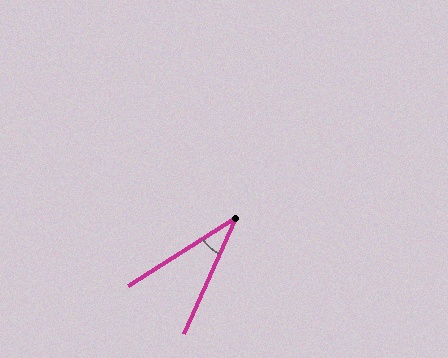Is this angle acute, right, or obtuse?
It is acute.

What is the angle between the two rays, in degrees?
Approximately 34 degrees.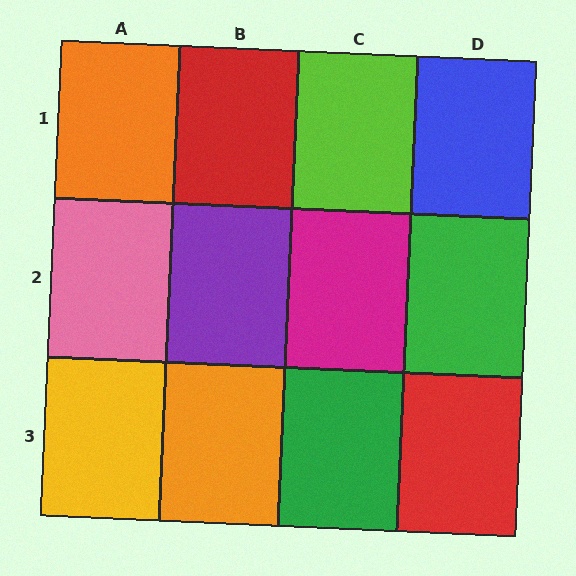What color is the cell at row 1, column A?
Orange.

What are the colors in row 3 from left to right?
Yellow, orange, green, red.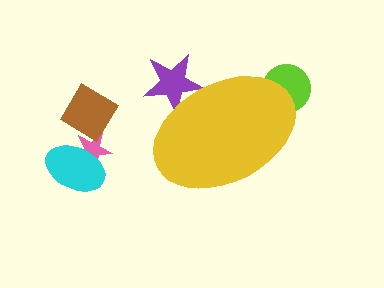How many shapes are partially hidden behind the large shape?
2 shapes are partially hidden.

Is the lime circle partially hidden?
Yes, the lime circle is partially hidden behind the yellow ellipse.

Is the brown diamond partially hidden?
No, the brown diamond is fully visible.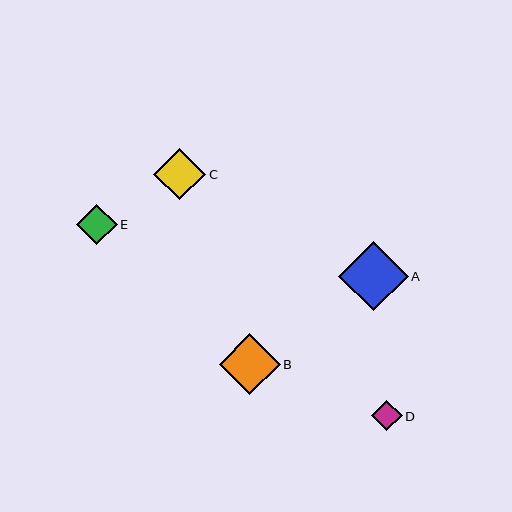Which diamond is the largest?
Diamond A is the largest with a size of approximately 70 pixels.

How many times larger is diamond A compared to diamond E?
Diamond A is approximately 1.7 times the size of diamond E.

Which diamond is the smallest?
Diamond D is the smallest with a size of approximately 30 pixels.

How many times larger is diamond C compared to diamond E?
Diamond C is approximately 1.3 times the size of diamond E.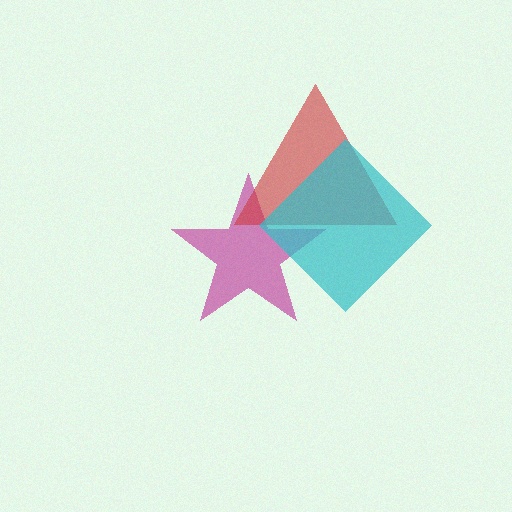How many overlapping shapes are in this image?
There are 3 overlapping shapes in the image.